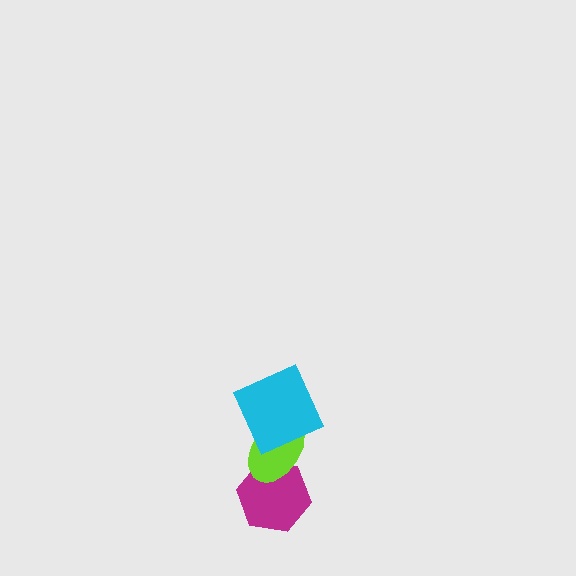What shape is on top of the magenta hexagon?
The lime ellipse is on top of the magenta hexagon.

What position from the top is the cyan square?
The cyan square is 1st from the top.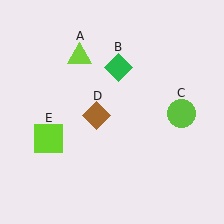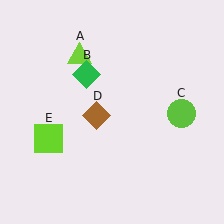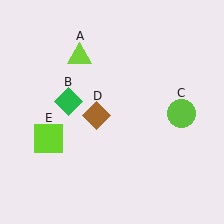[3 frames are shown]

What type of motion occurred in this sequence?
The green diamond (object B) rotated counterclockwise around the center of the scene.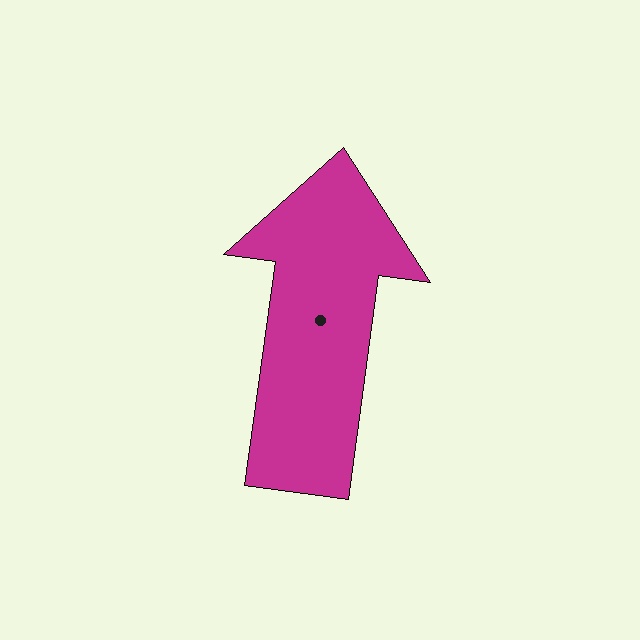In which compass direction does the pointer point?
North.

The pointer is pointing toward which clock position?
Roughly 12 o'clock.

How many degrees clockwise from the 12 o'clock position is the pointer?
Approximately 8 degrees.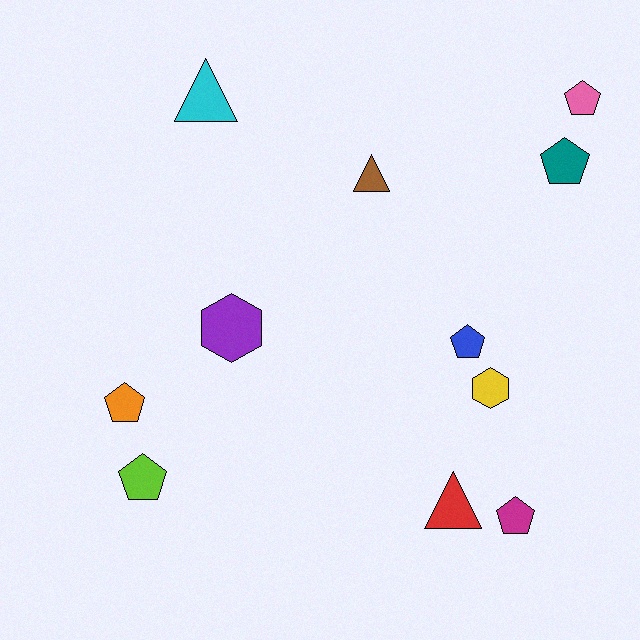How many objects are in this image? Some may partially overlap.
There are 11 objects.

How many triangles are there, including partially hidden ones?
There are 3 triangles.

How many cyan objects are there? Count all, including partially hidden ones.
There is 1 cyan object.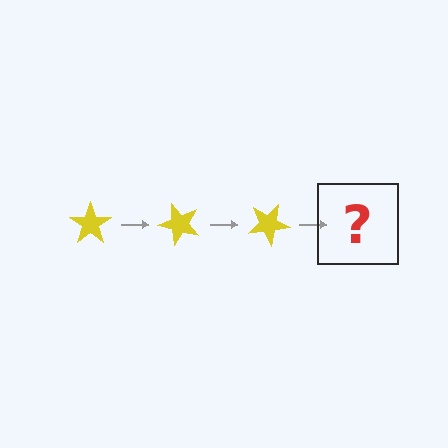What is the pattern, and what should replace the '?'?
The pattern is that the star rotates 50 degrees each step. The '?' should be a yellow star rotated 150 degrees.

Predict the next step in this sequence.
The next step is a yellow star rotated 150 degrees.